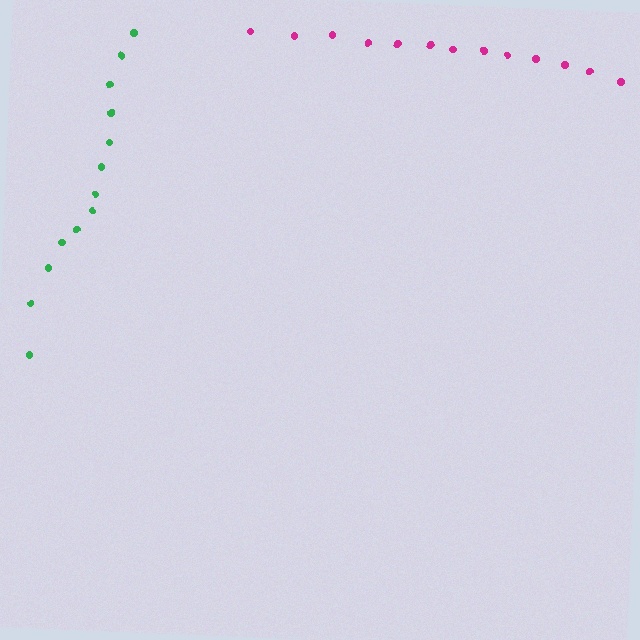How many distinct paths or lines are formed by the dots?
There are 2 distinct paths.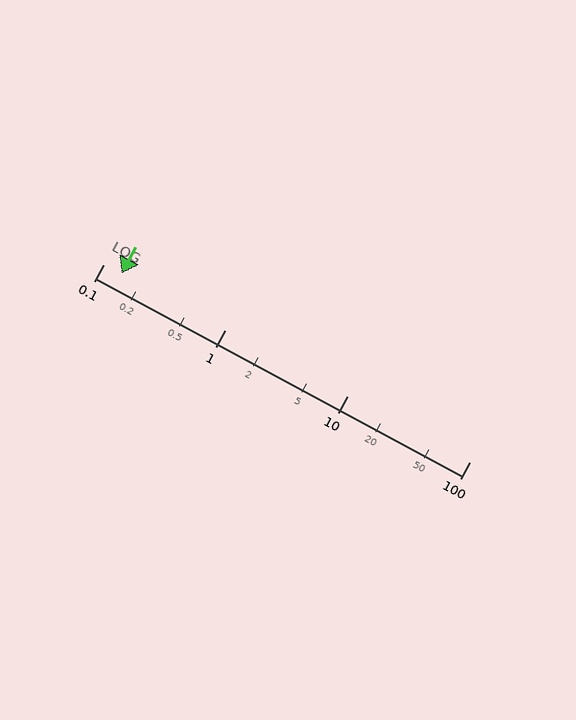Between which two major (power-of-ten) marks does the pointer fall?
The pointer is between 0.1 and 1.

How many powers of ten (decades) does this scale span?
The scale spans 3 decades, from 0.1 to 100.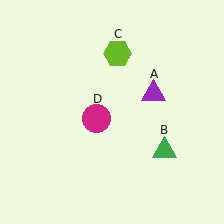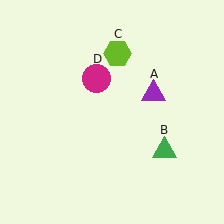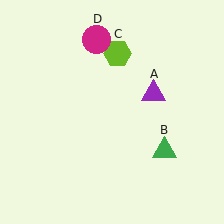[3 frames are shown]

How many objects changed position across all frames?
1 object changed position: magenta circle (object D).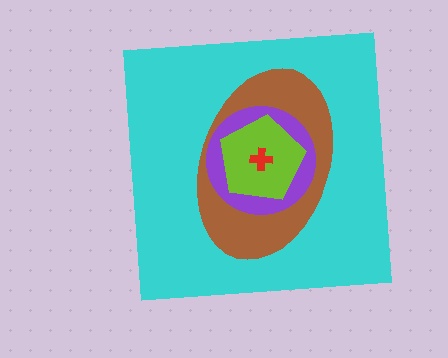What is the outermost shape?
The cyan square.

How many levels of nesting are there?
5.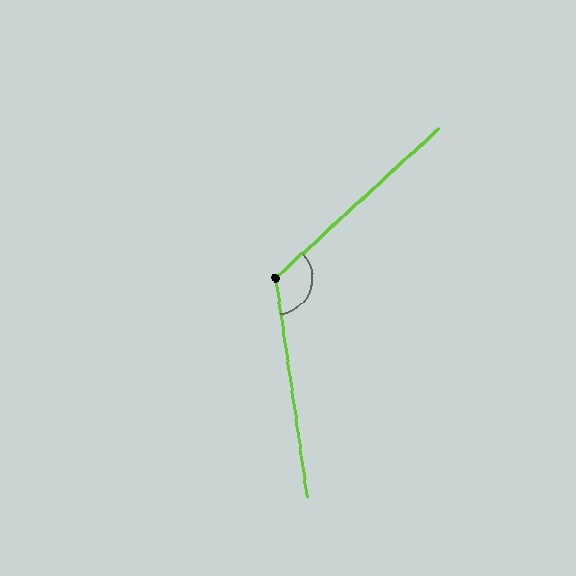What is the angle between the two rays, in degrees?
Approximately 124 degrees.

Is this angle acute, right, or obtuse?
It is obtuse.